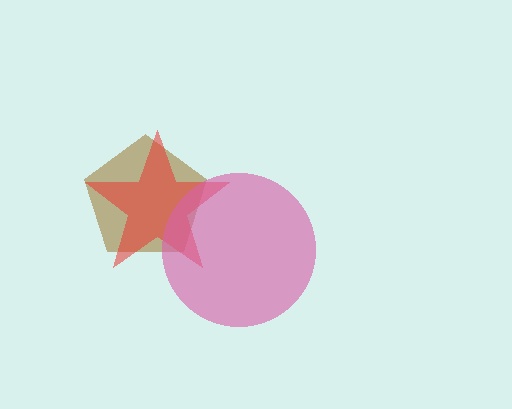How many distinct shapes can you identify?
There are 3 distinct shapes: a brown pentagon, a red star, a pink circle.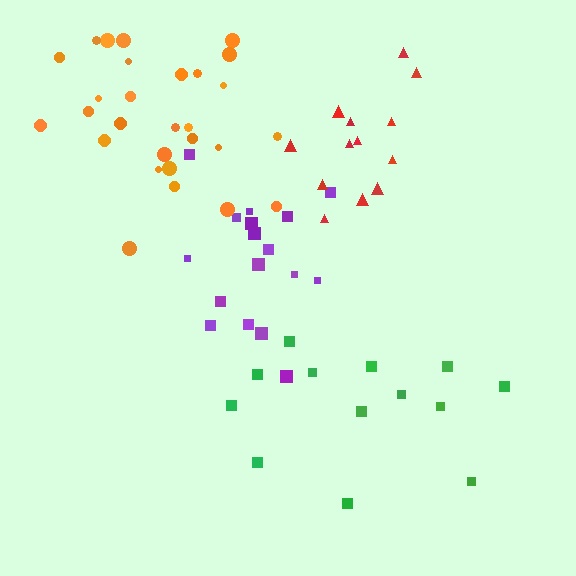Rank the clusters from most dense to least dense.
purple, red, orange, green.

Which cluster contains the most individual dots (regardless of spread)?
Orange (28).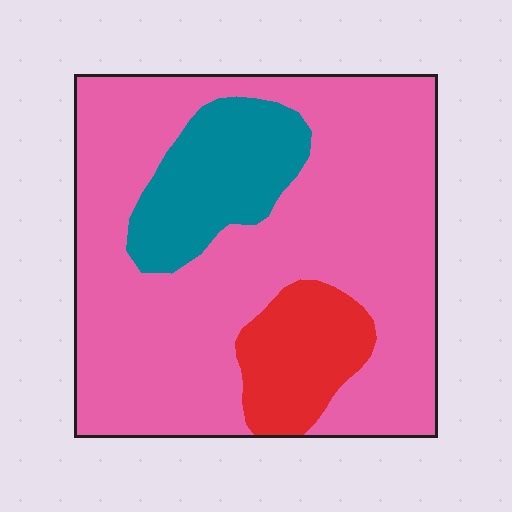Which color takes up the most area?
Pink, at roughly 75%.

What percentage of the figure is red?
Red takes up about one eighth (1/8) of the figure.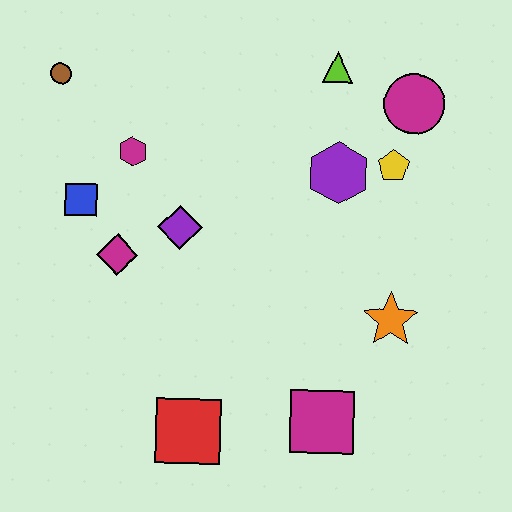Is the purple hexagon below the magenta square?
No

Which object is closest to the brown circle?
The magenta hexagon is closest to the brown circle.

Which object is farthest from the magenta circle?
The red square is farthest from the magenta circle.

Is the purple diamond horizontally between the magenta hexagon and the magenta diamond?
No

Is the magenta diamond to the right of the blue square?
Yes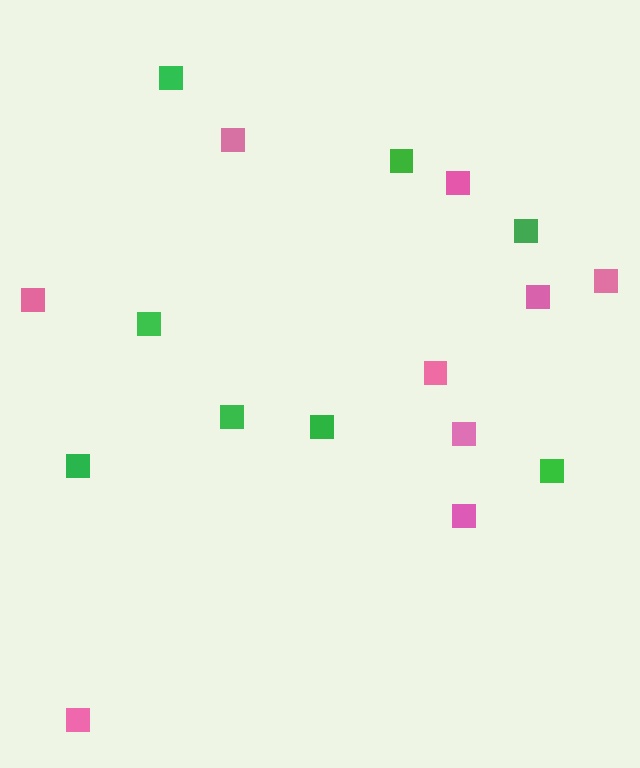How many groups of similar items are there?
There are 2 groups: one group of pink squares (9) and one group of green squares (8).